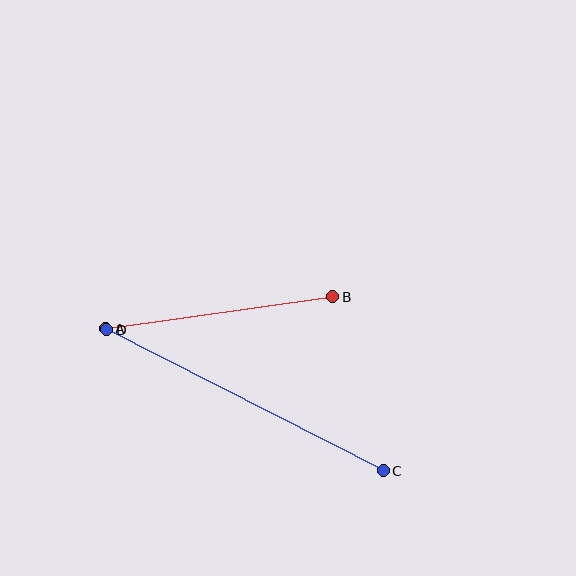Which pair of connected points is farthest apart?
Points C and D are farthest apart.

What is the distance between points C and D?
The distance is approximately 310 pixels.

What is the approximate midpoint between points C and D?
The midpoint is at approximately (245, 400) pixels.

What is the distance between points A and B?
The distance is approximately 229 pixels.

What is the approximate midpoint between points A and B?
The midpoint is at approximately (219, 313) pixels.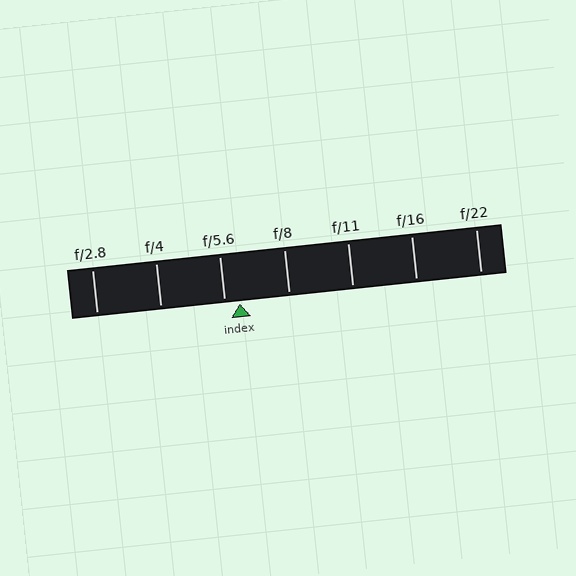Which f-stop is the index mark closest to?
The index mark is closest to f/5.6.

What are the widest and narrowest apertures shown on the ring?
The widest aperture shown is f/2.8 and the narrowest is f/22.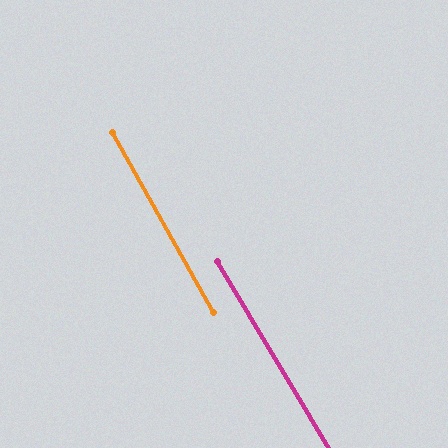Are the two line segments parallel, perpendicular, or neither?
Parallel — their directions differ by only 1.7°.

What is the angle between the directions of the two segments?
Approximately 2 degrees.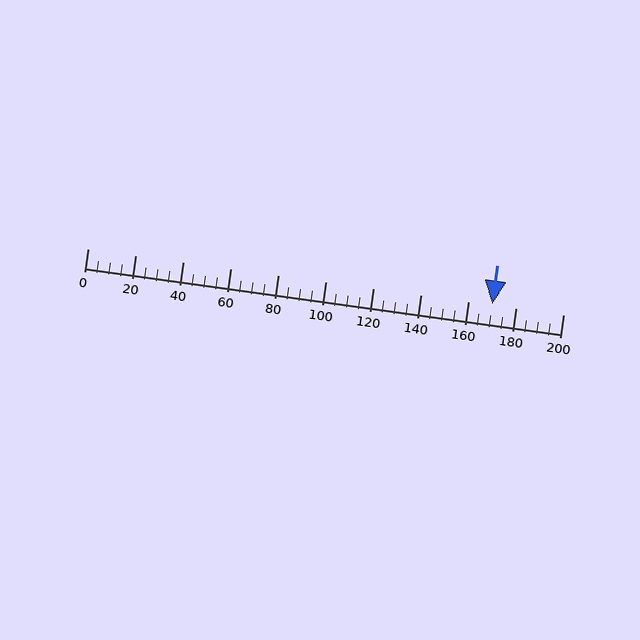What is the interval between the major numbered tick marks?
The major tick marks are spaced 20 units apart.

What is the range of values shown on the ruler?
The ruler shows values from 0 to 200.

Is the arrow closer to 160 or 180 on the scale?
The arrow is closer to 180.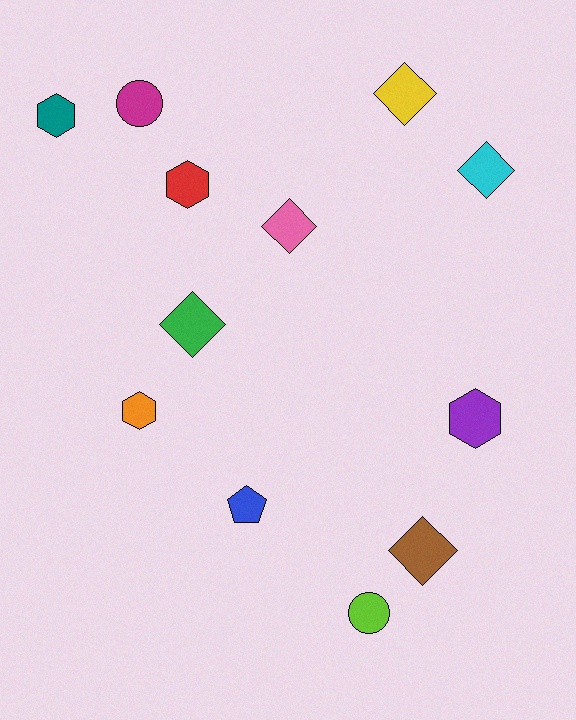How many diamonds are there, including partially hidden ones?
There are 5 diamonds.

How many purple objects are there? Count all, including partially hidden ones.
There is 1 purple object.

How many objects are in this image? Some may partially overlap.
There are 12 objects.